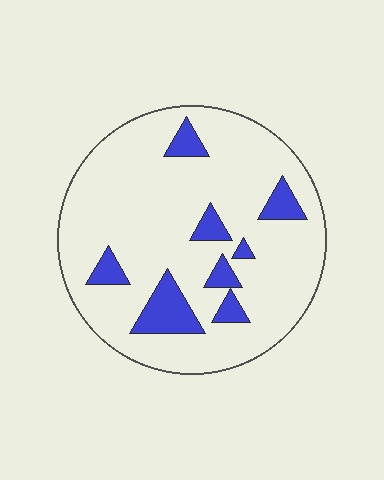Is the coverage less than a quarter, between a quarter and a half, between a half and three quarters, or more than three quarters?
Less than a quarter.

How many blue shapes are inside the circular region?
8.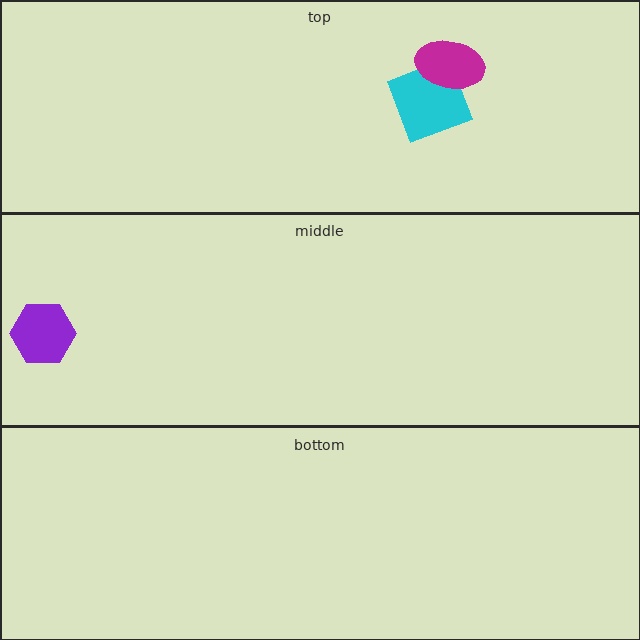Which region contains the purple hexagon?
The middle region.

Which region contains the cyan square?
The top region.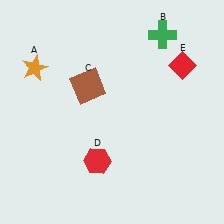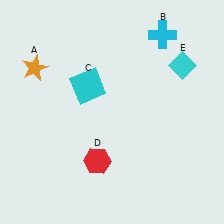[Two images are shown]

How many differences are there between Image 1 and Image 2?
There are 3 differences between the two images.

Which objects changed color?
B changed from green to cyan. C changed from brown to cyan. E changed from red to cyan.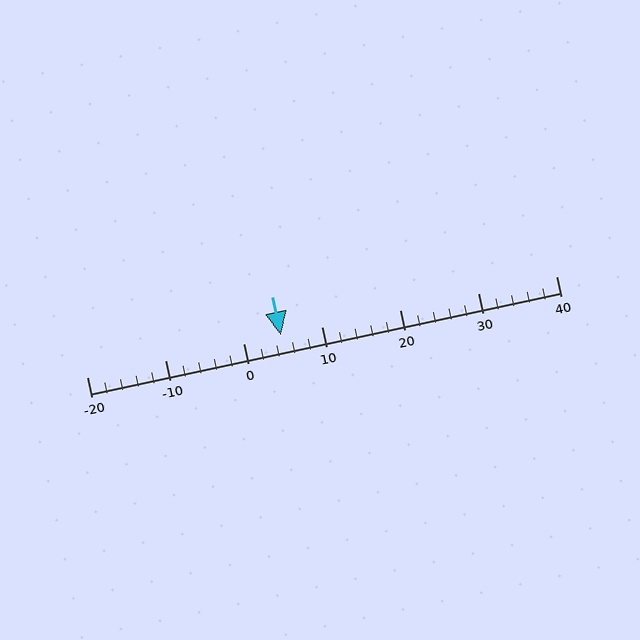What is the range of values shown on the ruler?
The ruler shows values from -20 to 40.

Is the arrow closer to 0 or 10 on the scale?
The arrow is closer to 0.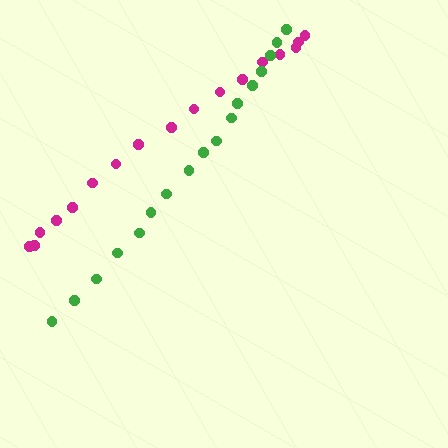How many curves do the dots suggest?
There are 2 distinct paths.